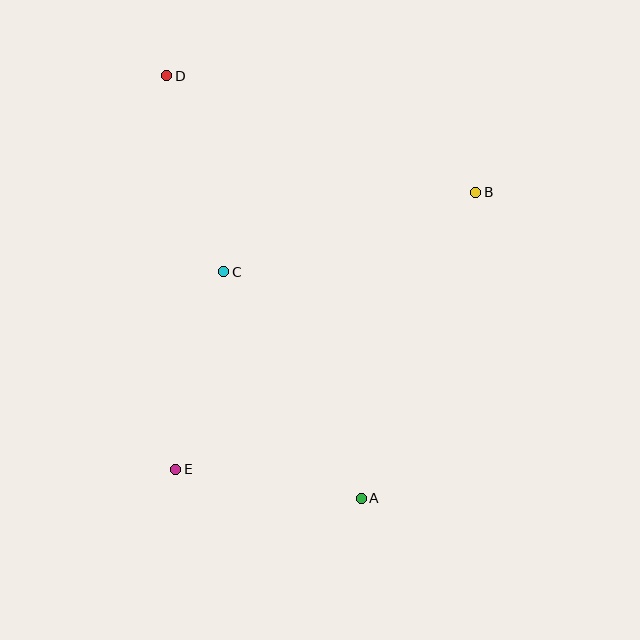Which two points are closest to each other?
Points A and E are closest to each other.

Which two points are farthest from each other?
Points A and D are farthest from each other.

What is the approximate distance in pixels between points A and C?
The distance between A and C is approximately 265 pixels.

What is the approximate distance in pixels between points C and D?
The distance between C and D is approximately 204 pixels.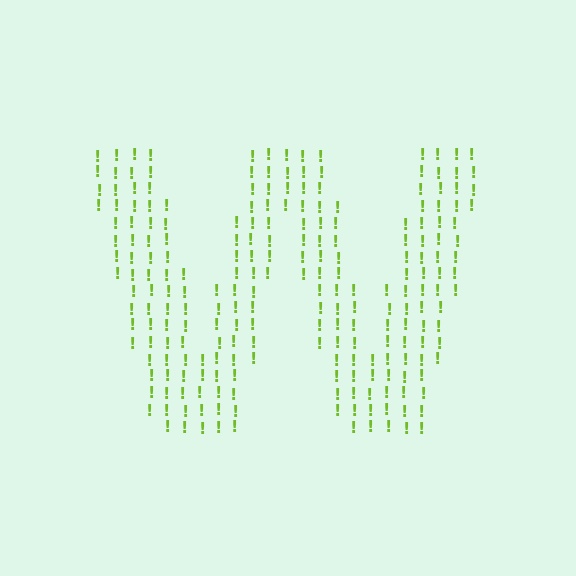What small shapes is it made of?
It is made of small exclamation marks.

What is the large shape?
The large shape is the letter W.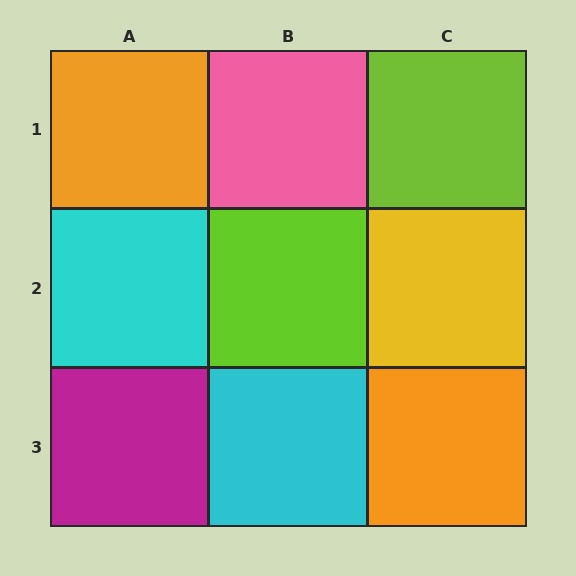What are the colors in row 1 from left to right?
Orange, pink, lime.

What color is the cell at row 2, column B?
Lime.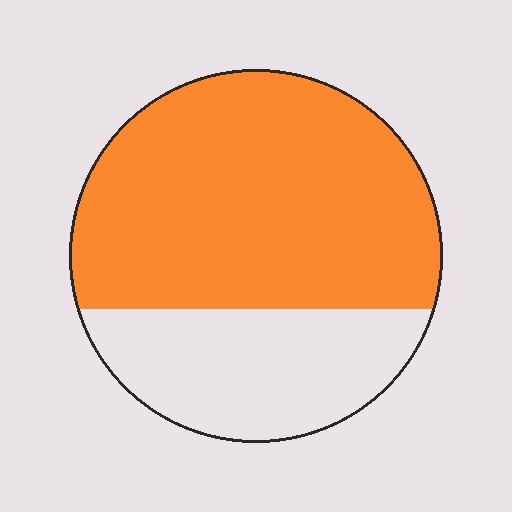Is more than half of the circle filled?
Yes.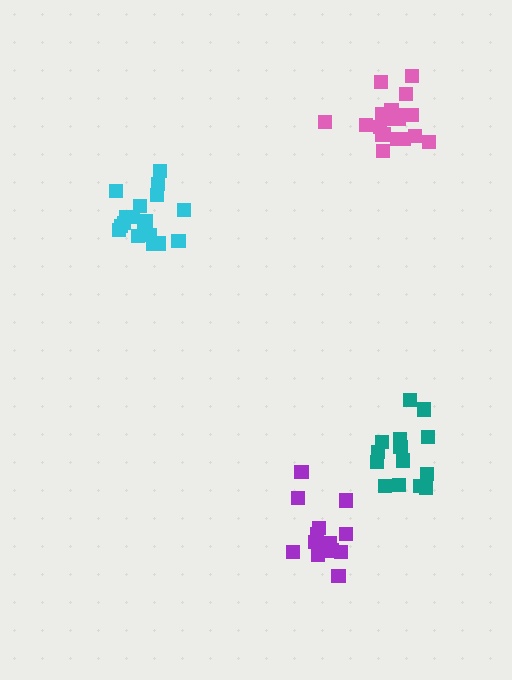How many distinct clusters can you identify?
There are 4 distinct clusters.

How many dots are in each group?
Group 1: 18 dots, Group 2: 14 dots, Group 3: 20 dots, Group 4: 14 dots (66 total).